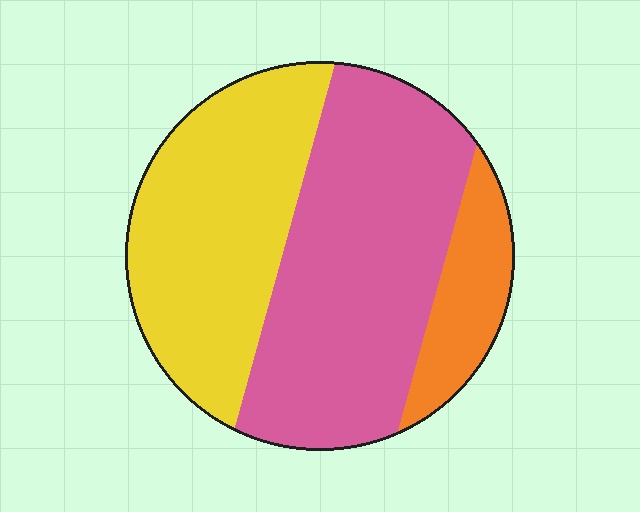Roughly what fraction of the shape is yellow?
Yellow takes up about three eighths (3/8) of the shape.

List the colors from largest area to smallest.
From largest to smallest: pink, yellow, orange.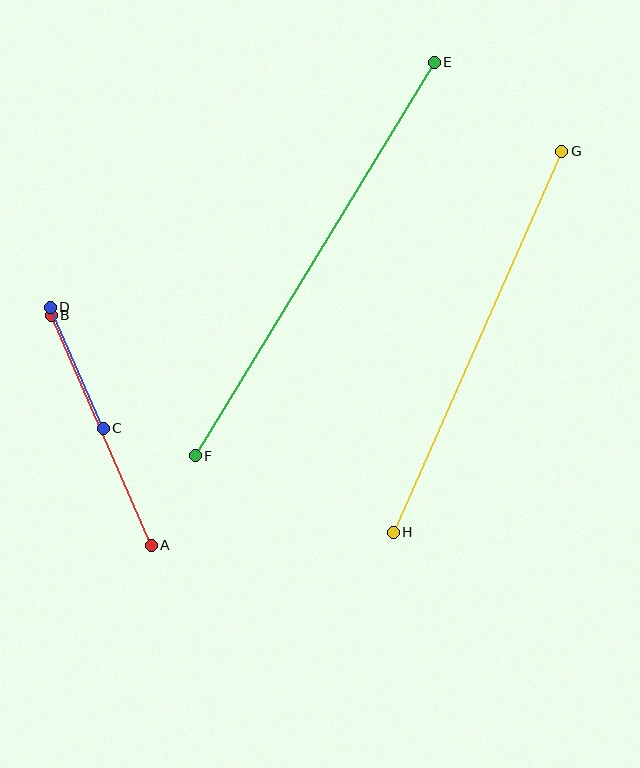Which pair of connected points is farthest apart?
Points E and F are farthest apart.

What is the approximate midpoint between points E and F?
The midpoint is at approximately (315, 259) pixels.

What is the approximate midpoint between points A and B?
The midpoint is at approximately (101, 430) pixels.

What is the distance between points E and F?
The distance is approximately 461 pixels.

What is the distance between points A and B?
The distance is approximately 251 pixels.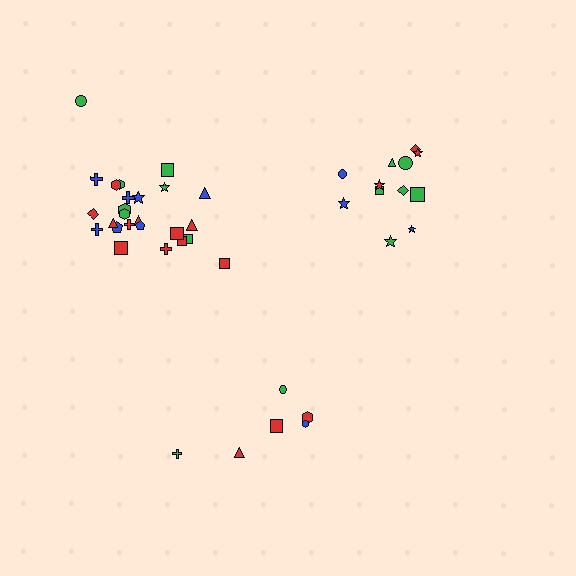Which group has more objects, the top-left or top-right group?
The top-left group.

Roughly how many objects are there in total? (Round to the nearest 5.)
Roughly 45 objects in total.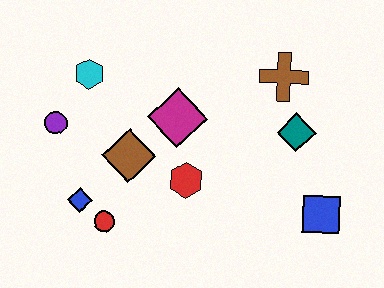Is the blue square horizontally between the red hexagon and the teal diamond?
No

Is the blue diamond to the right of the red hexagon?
No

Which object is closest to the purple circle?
The cyan hexagon is closest to the purple circle.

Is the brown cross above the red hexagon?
Yes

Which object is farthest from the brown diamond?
The blue square is farthest from the brown diamond.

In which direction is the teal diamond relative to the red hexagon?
The teal diamond is to the right of the red hexagon.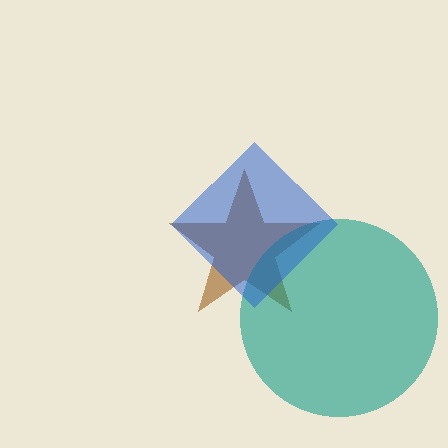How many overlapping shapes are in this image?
There are 3 overlapping shapes in the image.